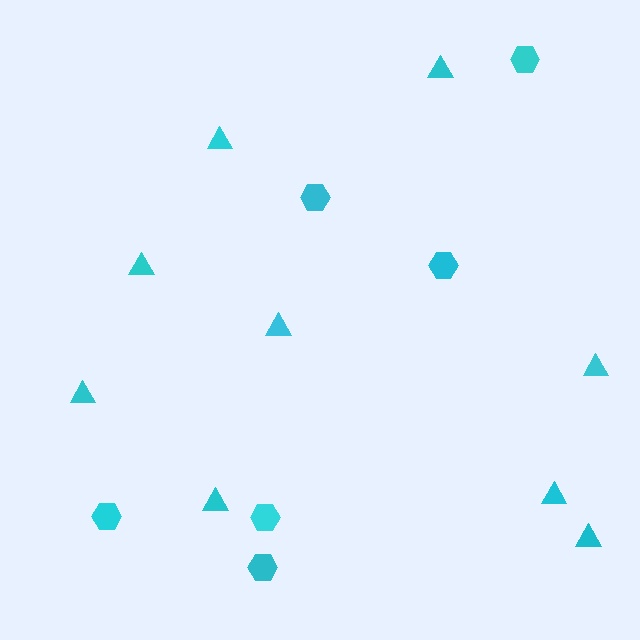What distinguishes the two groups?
There are 2 groups: one group of hexagons (6) and one group of triangles (9).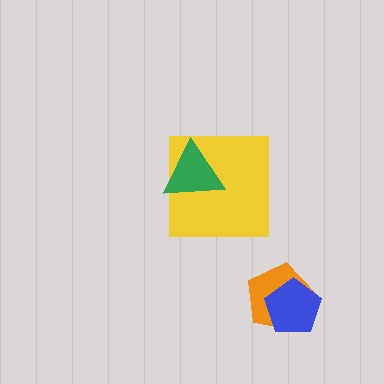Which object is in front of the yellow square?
The green triangle is in front of the yellow square.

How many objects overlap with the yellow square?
1 object overlaps with the yellow square.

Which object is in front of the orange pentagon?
The blue pentagon is in front of the orange pentagon.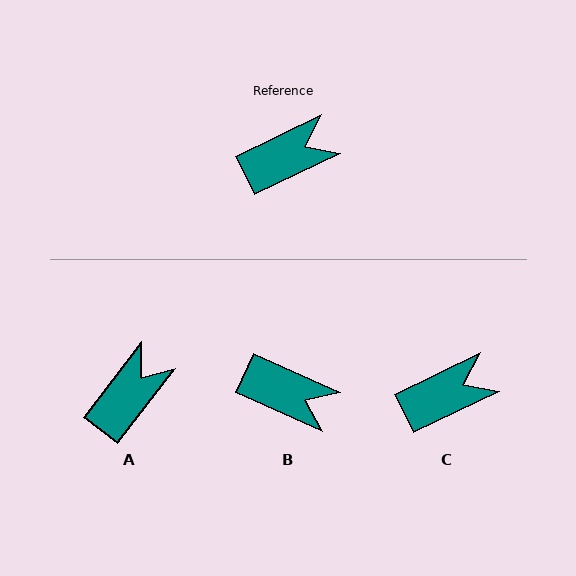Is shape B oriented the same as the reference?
No, it is off by about 50 degrees.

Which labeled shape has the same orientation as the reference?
C.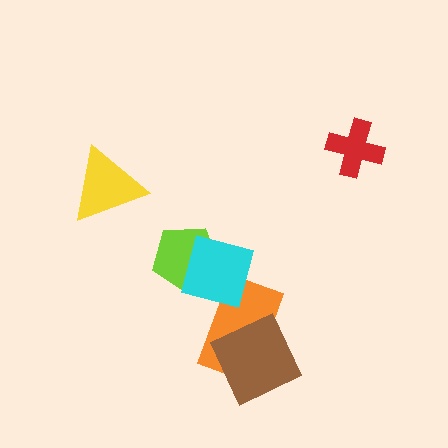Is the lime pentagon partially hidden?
Yes, it is partially covered by another shape.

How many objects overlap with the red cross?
0 objects overlap with the red cross.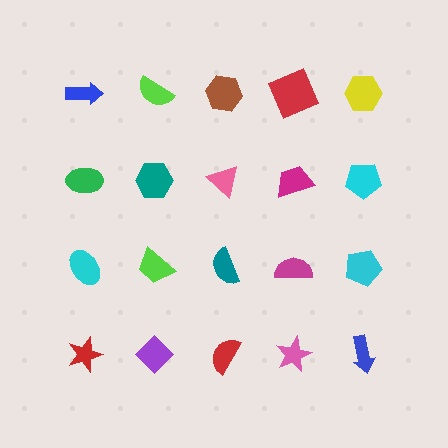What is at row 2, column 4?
A magenta trapezoid.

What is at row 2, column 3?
A pink triangle.